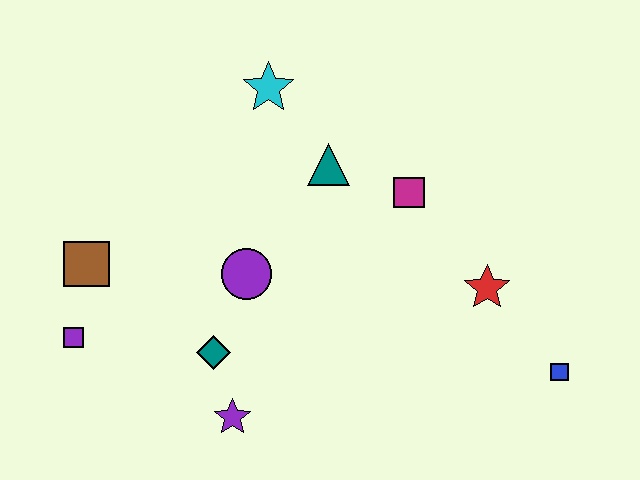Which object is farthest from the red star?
The purple square is farthest from the red star.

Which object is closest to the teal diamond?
The purple star is closest to the teal diamond.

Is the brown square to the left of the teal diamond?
Yes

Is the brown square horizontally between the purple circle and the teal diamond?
No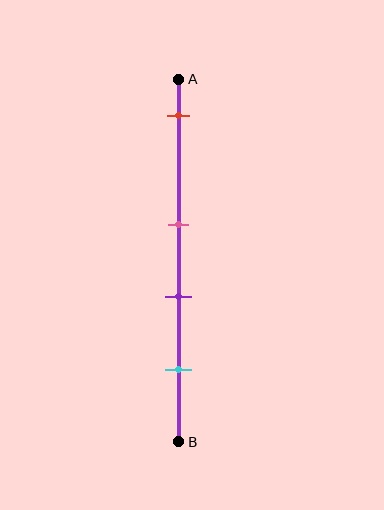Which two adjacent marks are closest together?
The pink and purple marks are the closest adjacent pair.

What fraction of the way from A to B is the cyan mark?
The cyan mark is approximately 80% (0.8) of the way from A to B.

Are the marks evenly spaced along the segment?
No, the marks are not evenly spaced.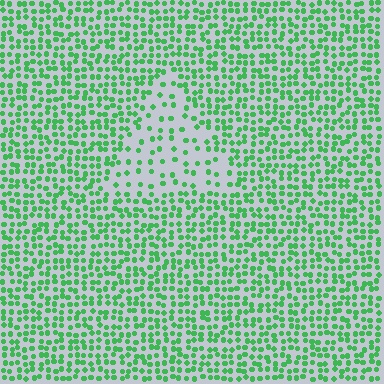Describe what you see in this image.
The image contains small green elements arranged at two different densities. A triangle-shaped region is visible where the elements are less densely packed than the surrounding area.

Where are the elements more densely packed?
The elements are more densely packed outside the triangle boundary.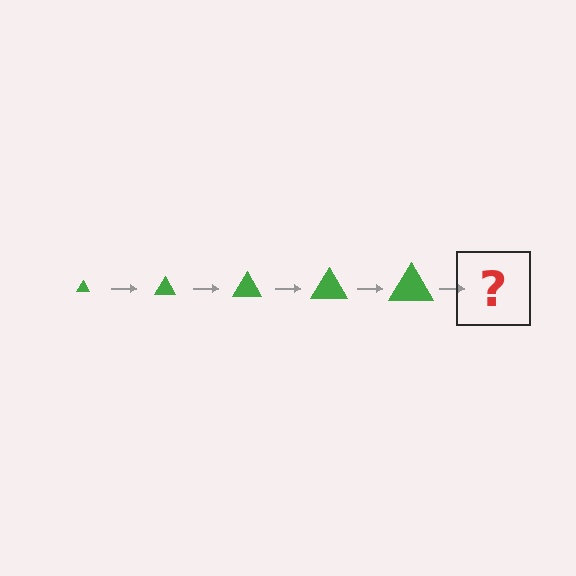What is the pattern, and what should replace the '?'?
The pattern is that the triangle gets progressively larger each step. The '?' should be a green triangle, larger than the previous one.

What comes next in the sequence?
The next element should be a green triangle, larger than the previous one.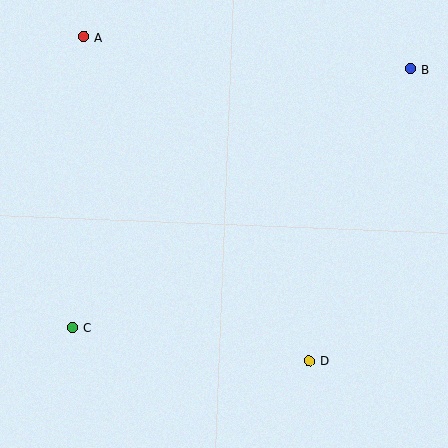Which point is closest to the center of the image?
Point D at (309, 361) is closest to the center.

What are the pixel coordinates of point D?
Point D is at (309, 361).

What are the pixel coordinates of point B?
Point B is at (411, 69).